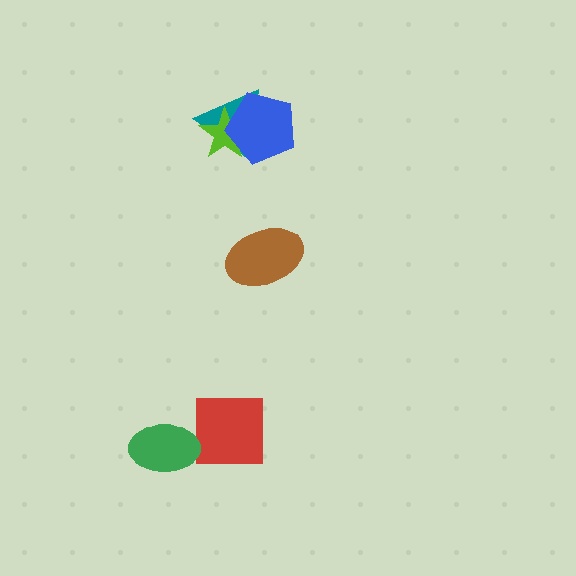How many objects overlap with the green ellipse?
0 objects overlap with the green ellipse.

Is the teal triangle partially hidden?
Yes, it is partially covered by another shape.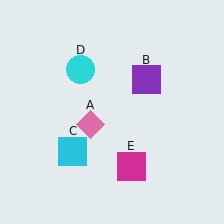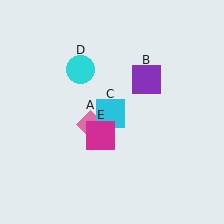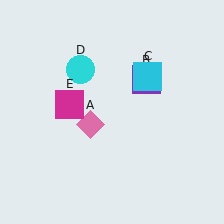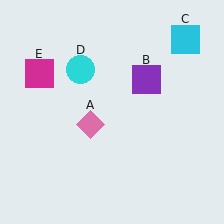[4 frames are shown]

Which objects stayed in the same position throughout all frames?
Pink diamond (object A) and purple square (object B) and cyan circle (object D) remained stationary.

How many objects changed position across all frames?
2 objects changed position: cyan square (object C), magenta square (object E).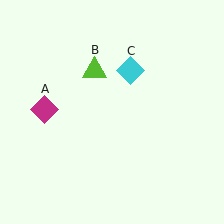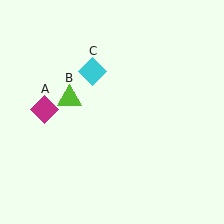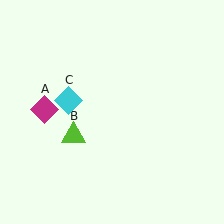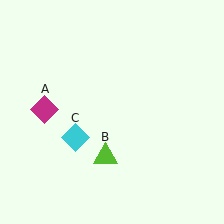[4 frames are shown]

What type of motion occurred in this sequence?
The lime triangle (object B), cyan diamond (object C) rotated counterclockwise around the center of the scene.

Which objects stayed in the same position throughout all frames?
Magenta diamond (object A) remained stationary.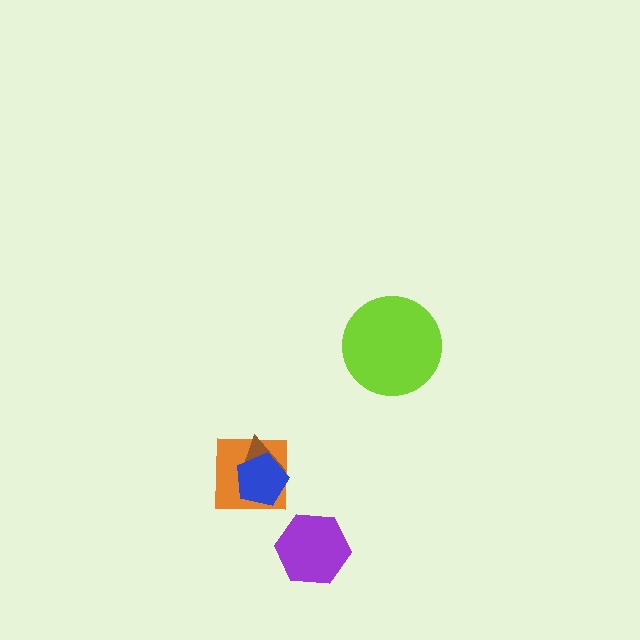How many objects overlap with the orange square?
2 objects overlap with the orange square.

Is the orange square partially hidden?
Yes, it is partially covered by another shape.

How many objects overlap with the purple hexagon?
0 objects overlap with the purple hexagon.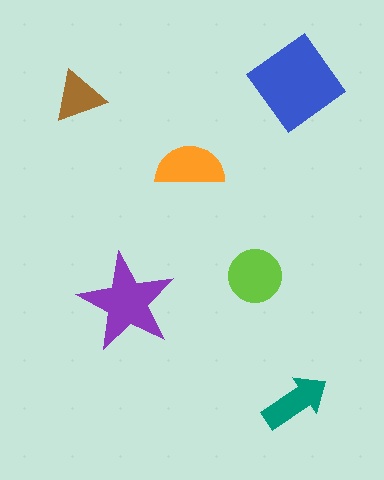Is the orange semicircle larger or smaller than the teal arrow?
Larger.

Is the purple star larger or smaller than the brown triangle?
Larger.